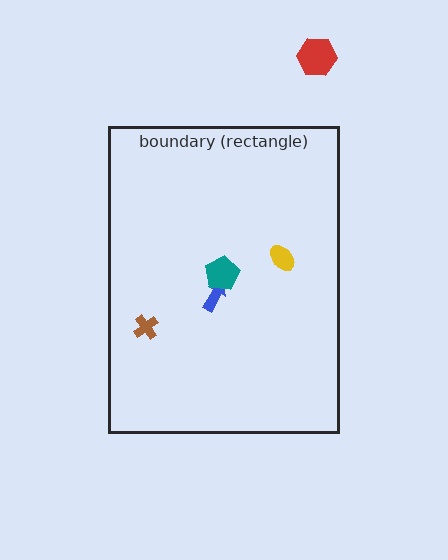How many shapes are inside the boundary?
4 inside, 1 outside.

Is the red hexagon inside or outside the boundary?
Outside.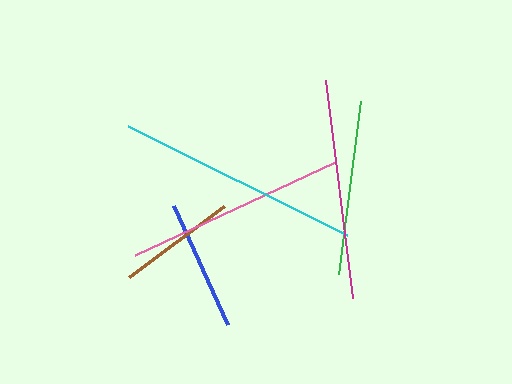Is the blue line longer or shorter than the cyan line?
The cyan line is longer than the blue line.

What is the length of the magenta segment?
The magenta segment is approximately 219 pixels long.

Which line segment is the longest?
The cyan line is the longest at approximately 246 pixels.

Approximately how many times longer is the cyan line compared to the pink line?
The cyan line is approximately 1.1 times the length of the pink line.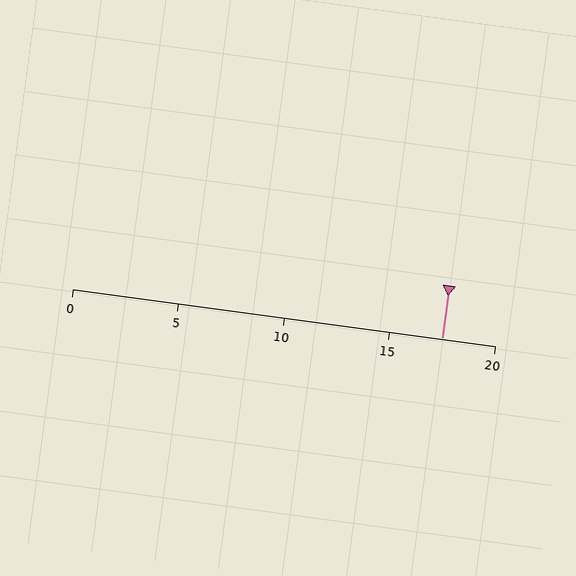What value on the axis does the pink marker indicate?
The marker indicates approximately 17.5.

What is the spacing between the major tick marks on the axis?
The major ticks are spaced 5 apart.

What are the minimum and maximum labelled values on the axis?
The axis runs from 0 to 20.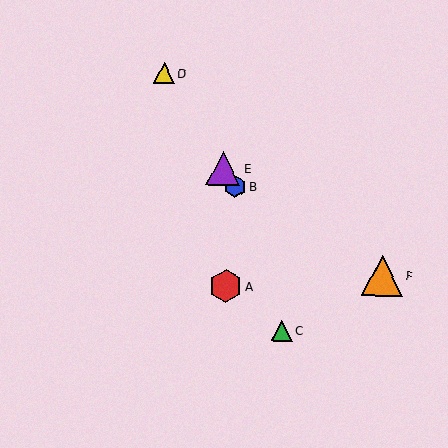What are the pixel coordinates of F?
Object F is at (382, 276).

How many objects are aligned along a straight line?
3 objects (B, D, E) are aligned along a straight line.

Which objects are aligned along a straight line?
Objects B, D, E are aligned along a straight line.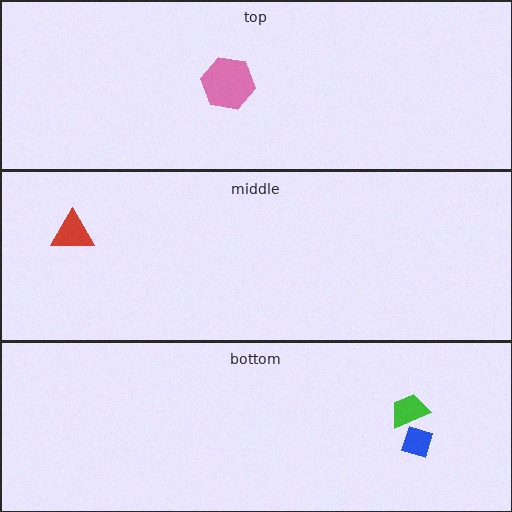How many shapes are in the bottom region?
2.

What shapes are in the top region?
The pink hexagon.